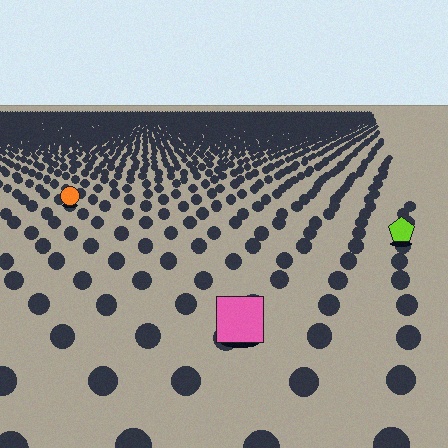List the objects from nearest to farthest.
From nearest to farthest: the pink square, the lime pentagon, the orange circle.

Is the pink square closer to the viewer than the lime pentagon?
Yes. The pink square is closer — you can tell from the texture gradient: the ground texture is coarser near it.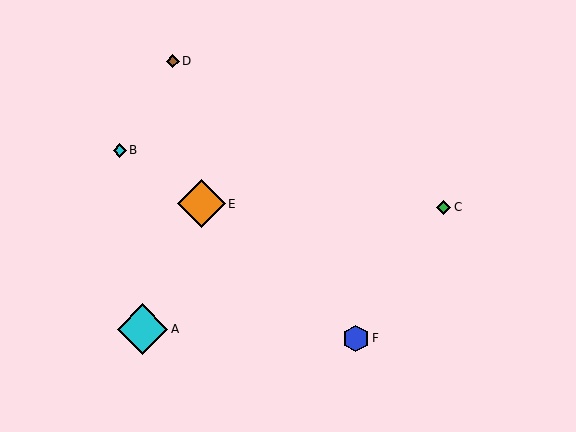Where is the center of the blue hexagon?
The center of the blue hexagon is at (356, 338).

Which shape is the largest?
The cyan diamond (labeled A) is the largest.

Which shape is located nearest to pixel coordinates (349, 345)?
The blue hexagon (labeled F) at (356, 338) is nearest to that location.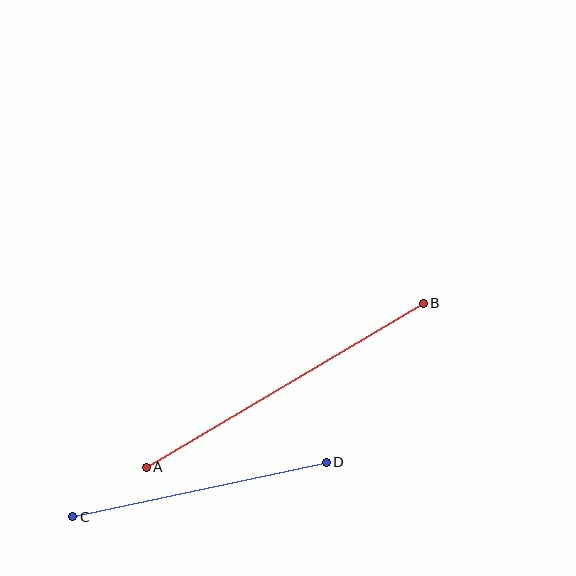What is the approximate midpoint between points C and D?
The midpoint is at approximately (200, 490) pixels.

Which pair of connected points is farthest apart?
Points A and B are farthest apart.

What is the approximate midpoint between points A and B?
The midpoint is at approximately (285, 385) pixels.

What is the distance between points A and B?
The distance is approximately 322 pixels.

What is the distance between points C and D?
The distance is approximately 259 pixels.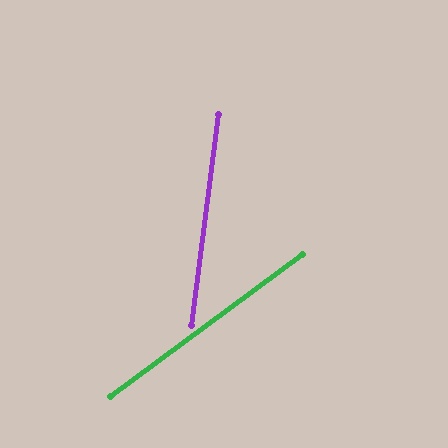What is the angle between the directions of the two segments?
Approximately 46 degrees.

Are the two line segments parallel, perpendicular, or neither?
Neither parallel nor perpendicular — they differ by about 46°.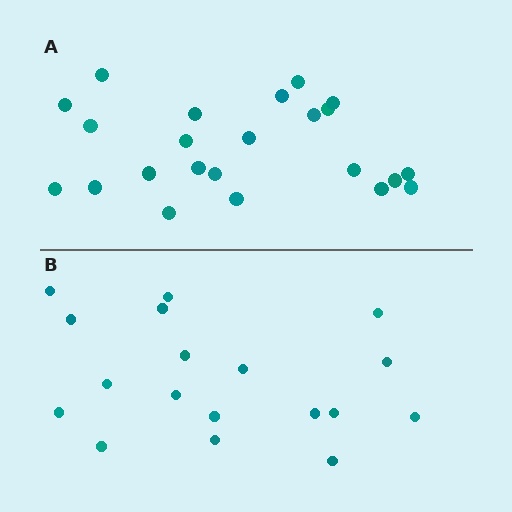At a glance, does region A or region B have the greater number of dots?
Region A (the top region) has more dots.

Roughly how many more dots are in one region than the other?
Region A has about 5 more dots than region B.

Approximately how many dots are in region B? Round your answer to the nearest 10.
About 20 dots. (The exact count is 18, which rounds to 20.)